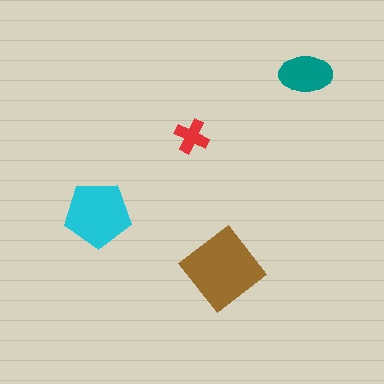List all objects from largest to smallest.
The brown diamond, the cyan pentagon, the teal ellipse, the red cross.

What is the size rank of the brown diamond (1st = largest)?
1st.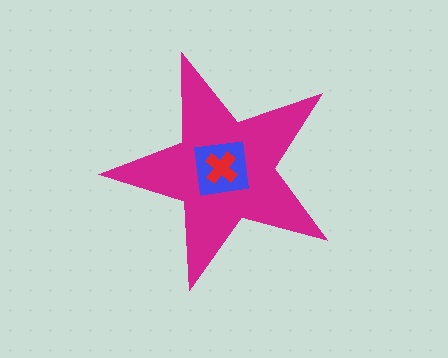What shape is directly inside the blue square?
The red cross.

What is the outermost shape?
The magenta star.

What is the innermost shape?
The red cross.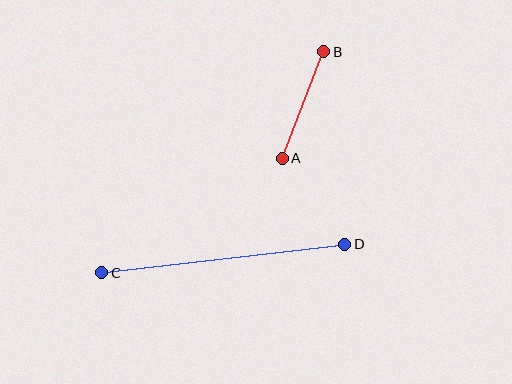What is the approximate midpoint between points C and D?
The midpoint is at approximately (223, 259) pixels.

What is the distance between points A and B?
The distance is approximately 115 pixels.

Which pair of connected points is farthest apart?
Points C and D are farthest apart.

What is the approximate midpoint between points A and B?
The midpoint is at approximately (303, 105) pixels.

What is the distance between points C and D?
The distance is approximately 245 pixels.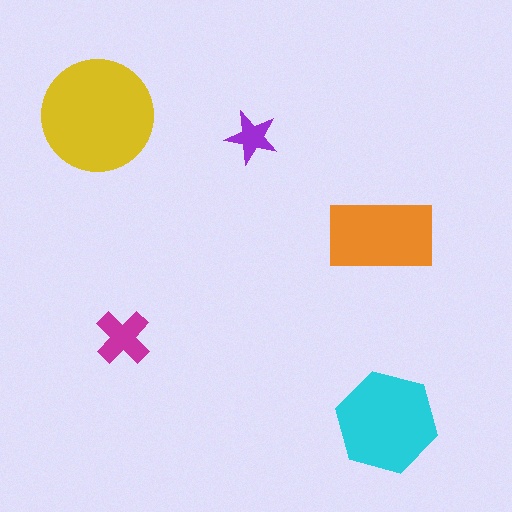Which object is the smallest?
The purple star.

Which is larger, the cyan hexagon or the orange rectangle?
The cyan hexagon.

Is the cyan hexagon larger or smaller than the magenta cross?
Larger.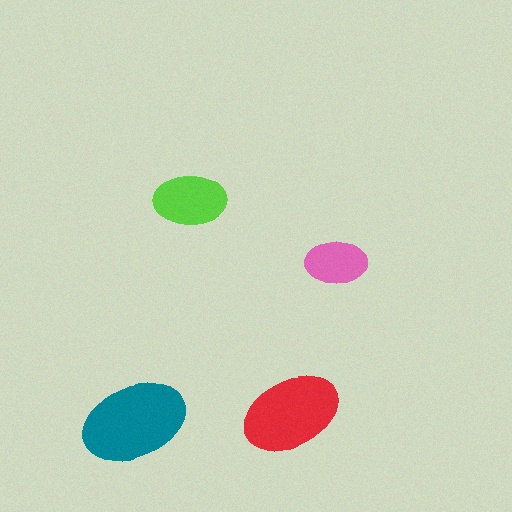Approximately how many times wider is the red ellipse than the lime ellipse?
About 1.5 times wider.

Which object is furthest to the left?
The teal ellipse is leftmost.